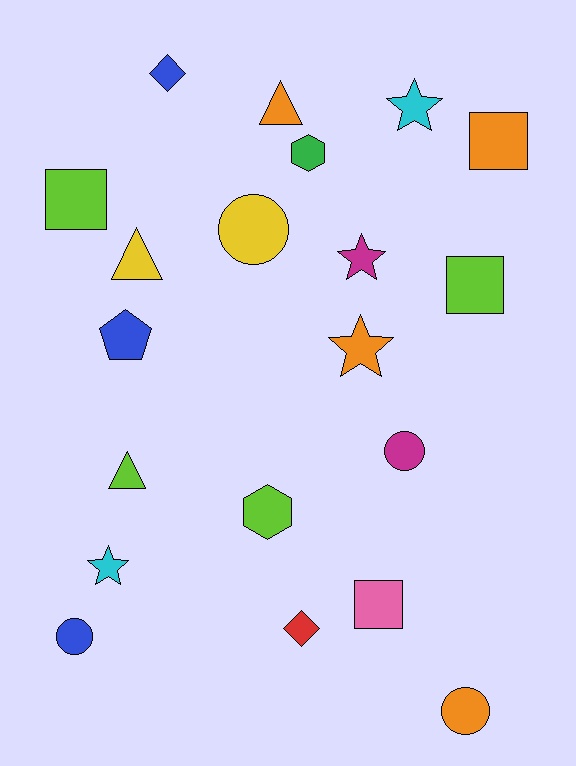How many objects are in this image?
There are 20 objects.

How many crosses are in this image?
There are no crosses.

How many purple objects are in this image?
There are no purple objects.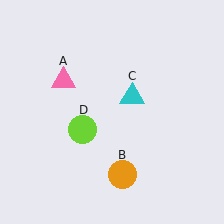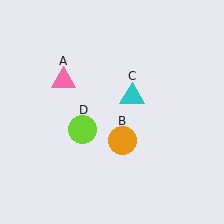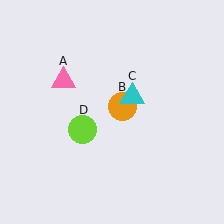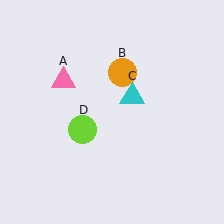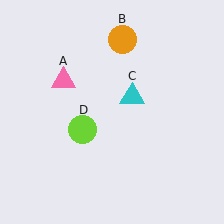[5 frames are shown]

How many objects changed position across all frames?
1 object changed position: orange circle (object B).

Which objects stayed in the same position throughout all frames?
Pink triangle (object A) and cyan triangle (object C) and lime circle (object D) remained stationary.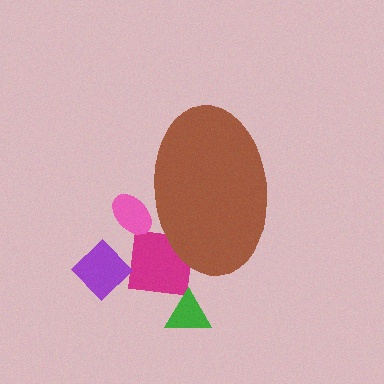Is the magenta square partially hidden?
Yes, the magenta square is partially hidden behind the brown ellipse.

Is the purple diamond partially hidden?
No, the purple diamond is fully visible.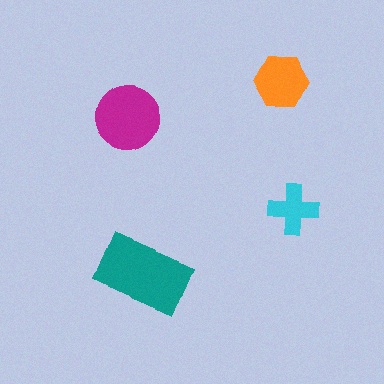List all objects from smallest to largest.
The cyan cross, the orange hexagon, the magenta circle, the teal rectangle.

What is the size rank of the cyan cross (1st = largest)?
4th.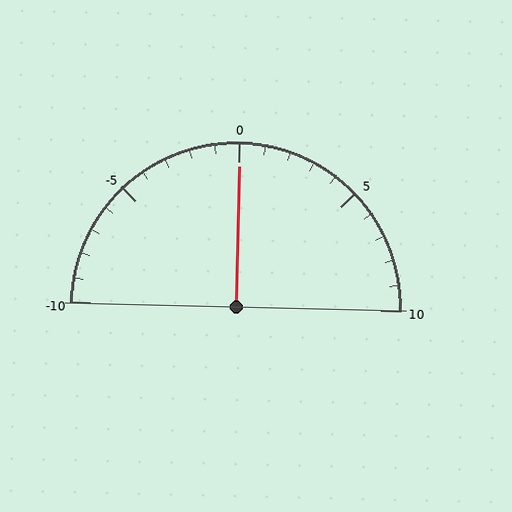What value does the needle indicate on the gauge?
The needle indicates approximately 0.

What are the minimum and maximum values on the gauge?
The gauge ranges from -10 to 10.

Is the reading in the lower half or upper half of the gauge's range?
The reading is in the upper half of the range (-10 to 10).